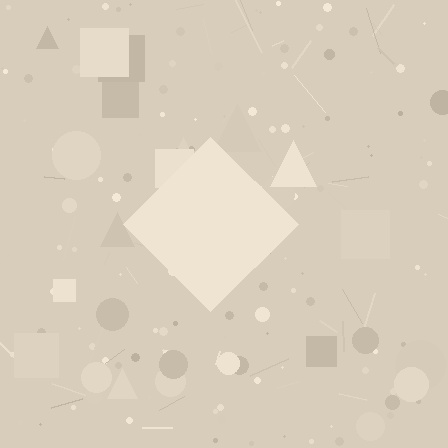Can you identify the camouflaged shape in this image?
The camouflaged shape is a diamond.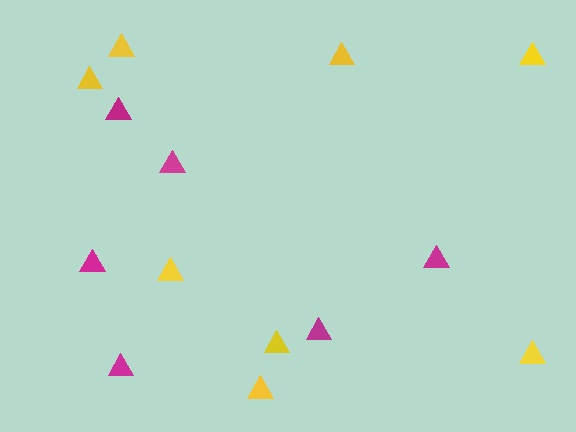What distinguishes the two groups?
There are 2 groups: one group of magenta triangles (6) and one group of yellow triangles (8).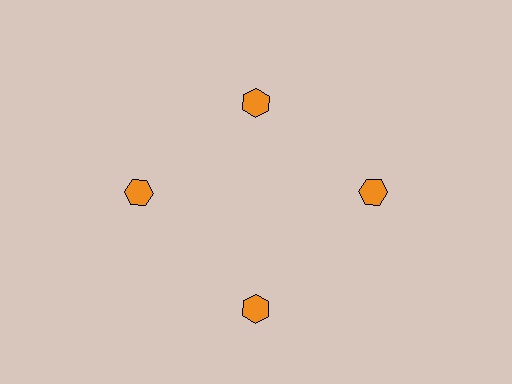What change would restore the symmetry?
The symmetry would be restored by moving it outward, back onto the ring so that all 4 hexagons sit at equal angles and equal distance from the center.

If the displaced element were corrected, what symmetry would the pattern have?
It would have 4-fold rotational symmetry — the pattern would map onto itself every 90 degrees.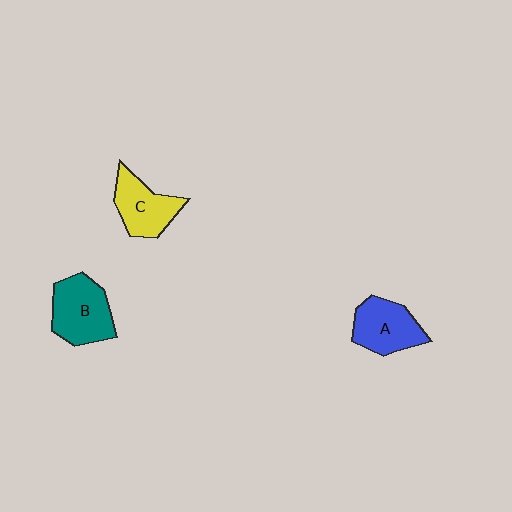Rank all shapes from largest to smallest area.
From largest to smallest: B (teal), A (blue), C (yellow).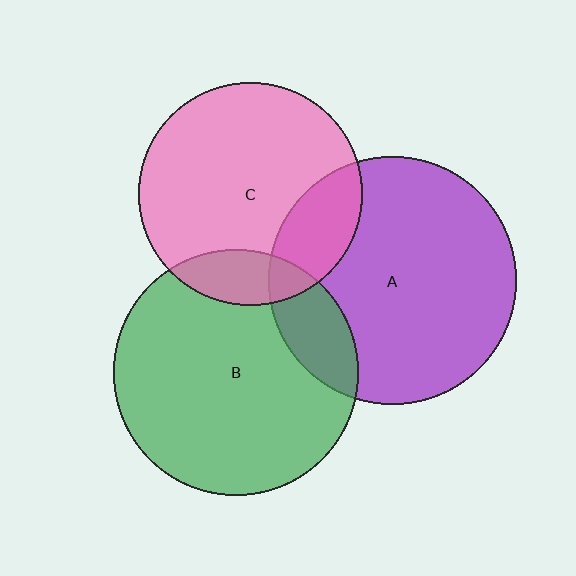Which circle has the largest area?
Circle A (purple).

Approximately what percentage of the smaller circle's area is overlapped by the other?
Approximately 15%.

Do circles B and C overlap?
Yes.